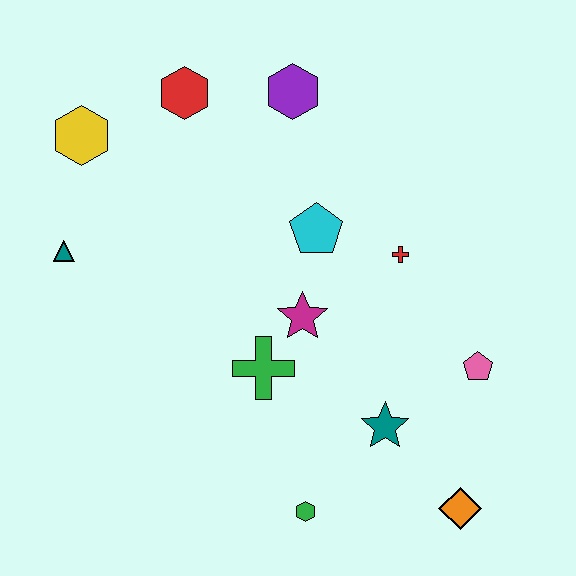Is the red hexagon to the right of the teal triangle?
Yes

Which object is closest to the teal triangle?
The yellow hexagon is closest to the teal triangle.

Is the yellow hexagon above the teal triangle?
Yes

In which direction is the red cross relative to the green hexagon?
The red cross is above the green hexagon.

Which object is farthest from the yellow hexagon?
The orange diamond is farthest from the yellow hexagon.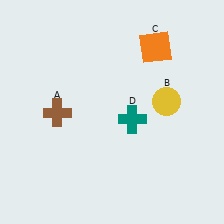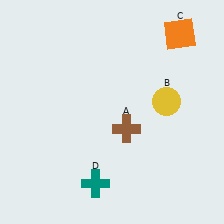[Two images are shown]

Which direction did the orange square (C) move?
The orange square (C) moved right.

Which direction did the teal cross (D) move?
The teal cross (D) moved down.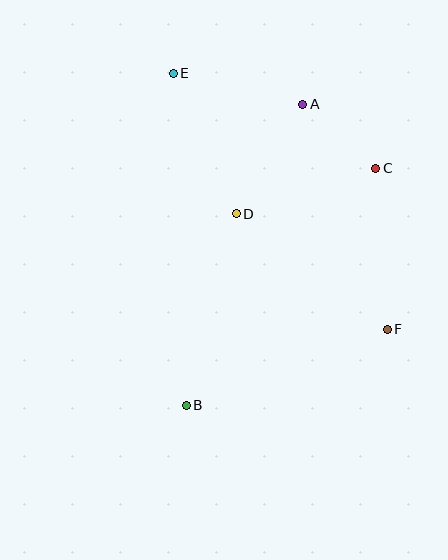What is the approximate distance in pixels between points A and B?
The distance between A and B is approximately 323 pixels.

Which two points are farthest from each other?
Points E and F are farthest from each other.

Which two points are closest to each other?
Points A and C are closest to each other.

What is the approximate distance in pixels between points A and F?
The distance between A and F is approximately 240 pixels.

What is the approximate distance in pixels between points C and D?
The distance between C and D is approximately 147 pixels.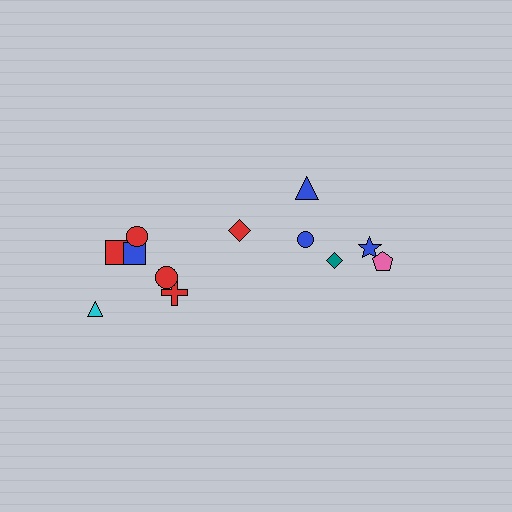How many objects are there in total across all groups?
There are 12 objects.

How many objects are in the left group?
There are 7 objects.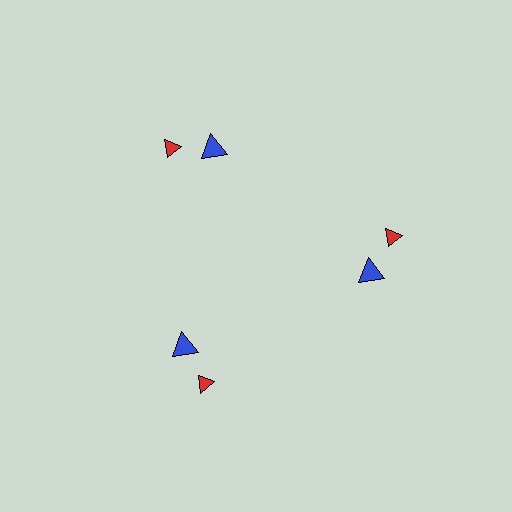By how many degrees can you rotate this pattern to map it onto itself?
The pattern maps onto itself every 120 degrees of rotation.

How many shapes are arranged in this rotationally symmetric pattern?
There are 6 shapes, arranged in 3 groups of 2.